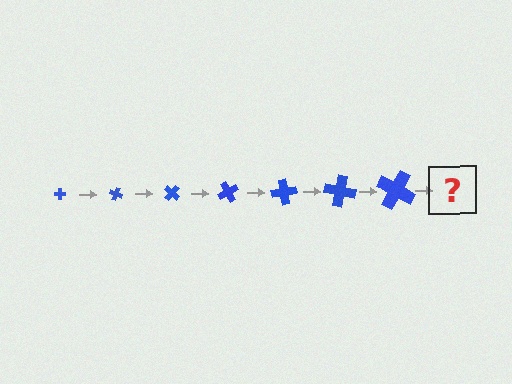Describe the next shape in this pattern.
It should be a cross, larger than the previous one and rotated 140 degrees from the start.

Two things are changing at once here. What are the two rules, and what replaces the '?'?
The two rules are that the cross grows larger each step and it rotates 20 degrees each step. The '?' should be a cross, larger than the previous one and rotated 140 degrees from the start.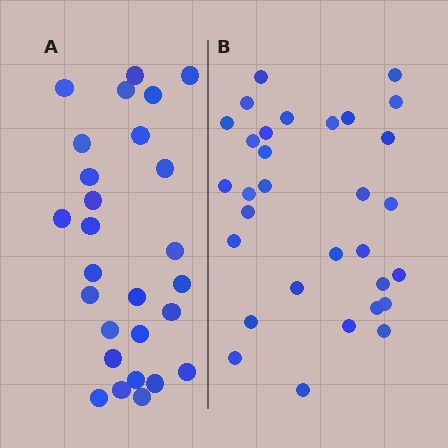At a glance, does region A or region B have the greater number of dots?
Region B (the right region) has more dots.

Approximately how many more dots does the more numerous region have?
Region B has about 4 more dots than region A.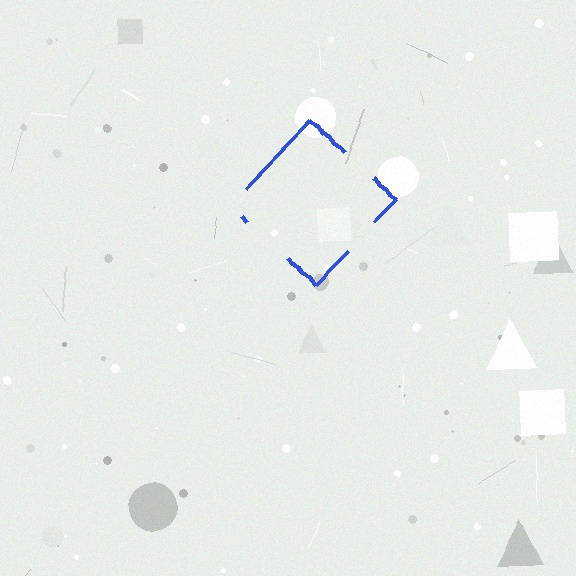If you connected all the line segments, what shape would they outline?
They would outline a diamond.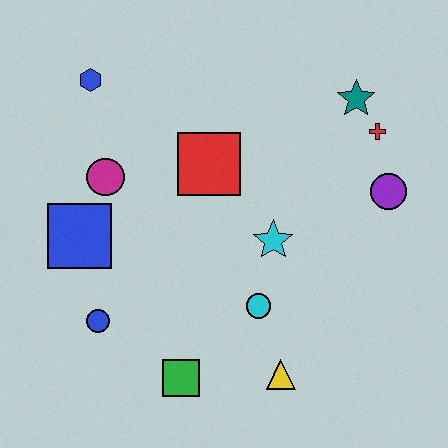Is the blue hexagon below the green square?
No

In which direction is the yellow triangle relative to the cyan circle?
The yellow triangle is below the cyan circle.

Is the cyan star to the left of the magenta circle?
No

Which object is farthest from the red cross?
The blue circle is farthest from the red cross.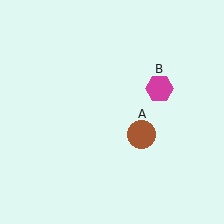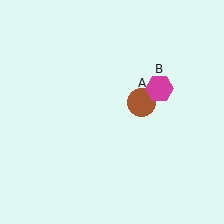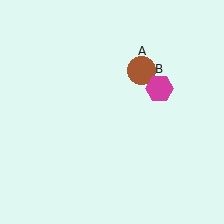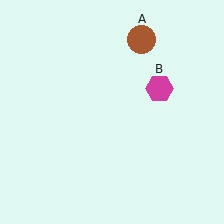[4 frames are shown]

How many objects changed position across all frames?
1 object changed position: brown circle (object A).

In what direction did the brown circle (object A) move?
The brown circle (object A) moved up.